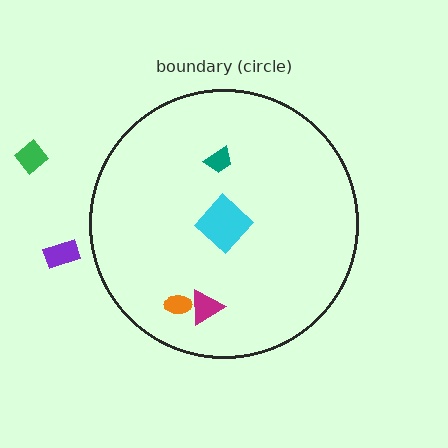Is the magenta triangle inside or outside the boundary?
Inside.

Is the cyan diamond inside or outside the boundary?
Inside.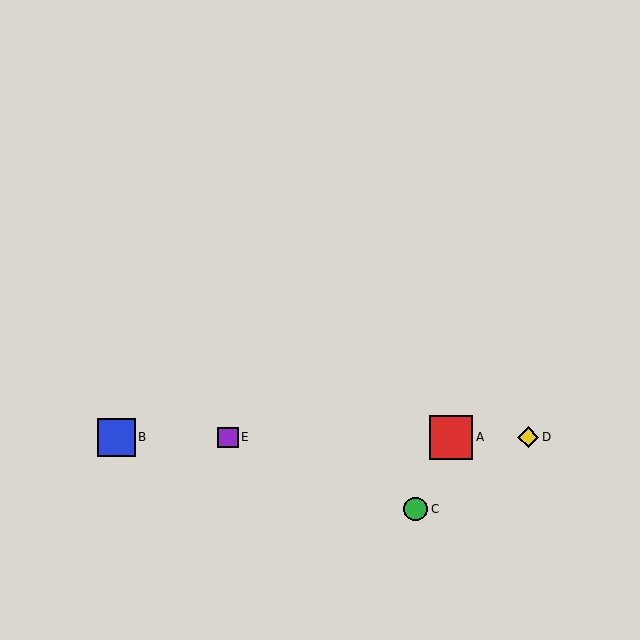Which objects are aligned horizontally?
Objects A, B, D, E are aligned horizontally.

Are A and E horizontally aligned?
Yes, both are at y≈437.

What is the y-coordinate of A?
Object A is at y≈437.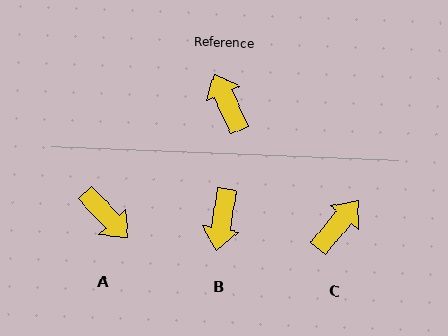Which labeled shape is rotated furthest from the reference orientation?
A, about 161 degrees away.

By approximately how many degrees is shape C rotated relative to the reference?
Approximately 64 degrees clockwise.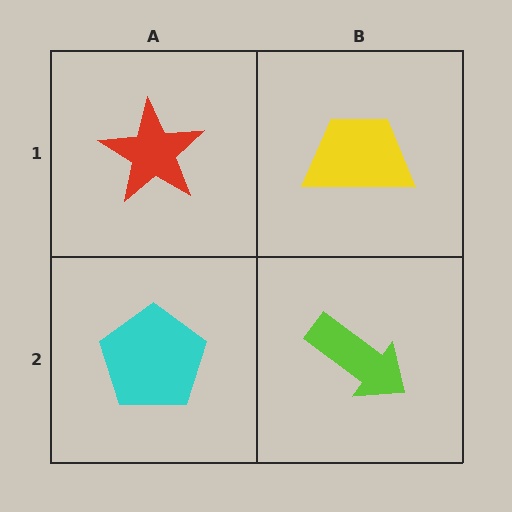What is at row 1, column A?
A red star.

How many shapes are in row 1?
2 shapes.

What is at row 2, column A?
A cyan pentagon.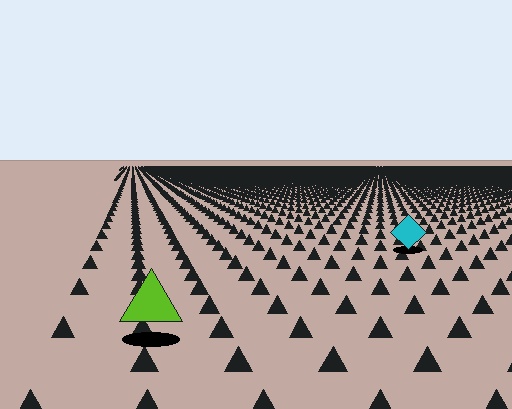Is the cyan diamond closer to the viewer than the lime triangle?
No. The lime triangle is closer — you can tell from the texture gradient: the ground texture is coarser near it.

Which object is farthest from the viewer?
The cyan diamond is farthest from the viewer. It appears smaller and the ground texture around it is denser.